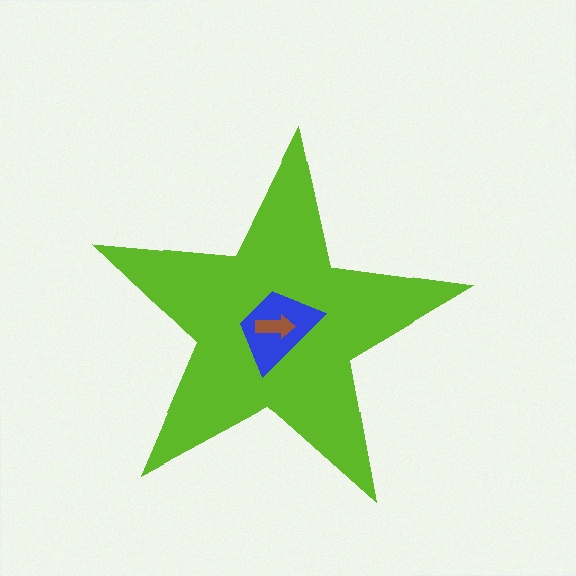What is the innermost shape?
The brown arrow.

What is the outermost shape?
The lime star.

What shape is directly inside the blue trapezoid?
The brown arrow.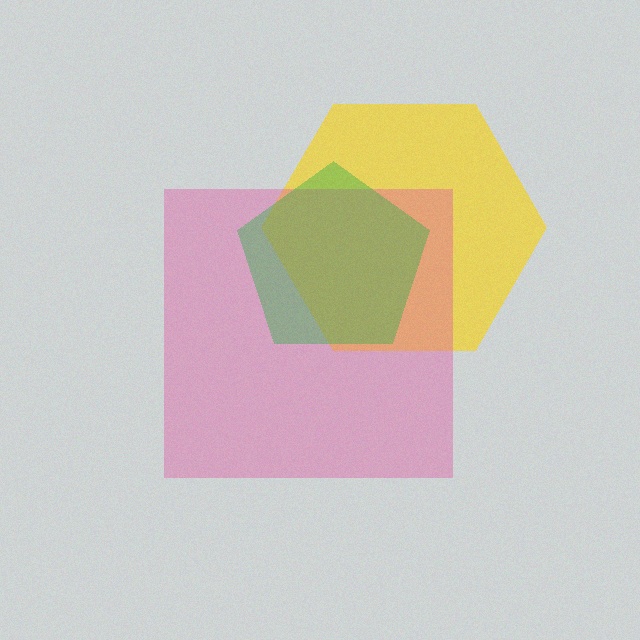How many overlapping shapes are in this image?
There are 3 overlapping shapes in the image.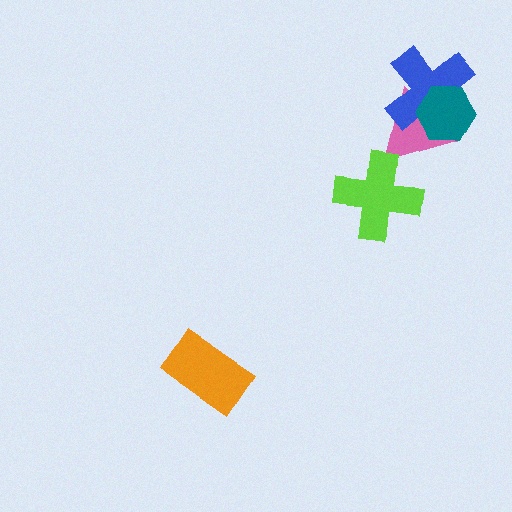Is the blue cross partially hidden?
Yes, it is partially covered by another shape.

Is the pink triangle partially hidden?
Yes, it is partially covered by another shape.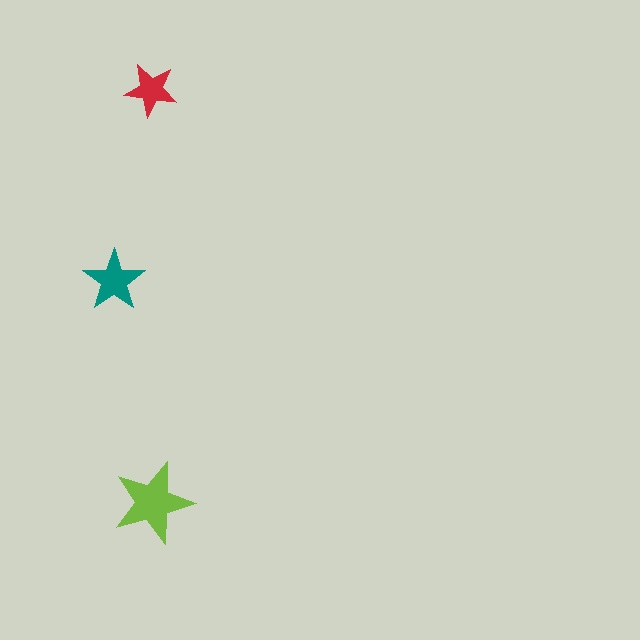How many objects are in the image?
There are 3 objects in the image.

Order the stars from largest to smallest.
the lime one, the teal one, the red one.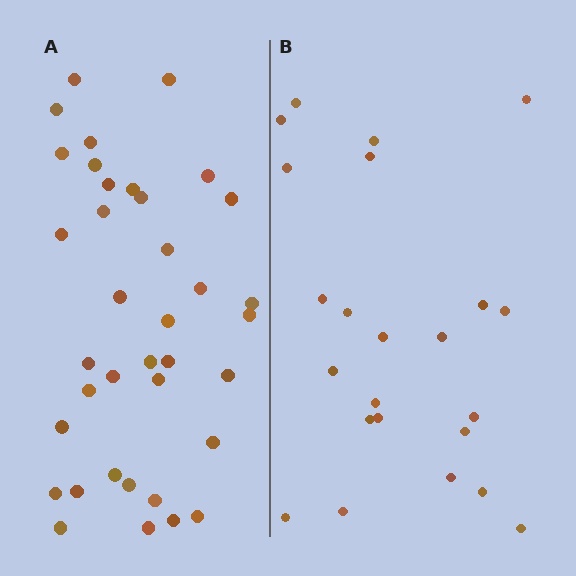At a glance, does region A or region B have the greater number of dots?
Region A (the left region) has more dots.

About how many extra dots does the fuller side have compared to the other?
Region A has approximately 15 more dots than region B.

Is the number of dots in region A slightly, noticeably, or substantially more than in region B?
Region A has substantially more. The ratio is roughly 1.6 to 1.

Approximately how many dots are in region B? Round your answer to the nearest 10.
About 20 dots. (The exact count is 23, which rounds to 20.)